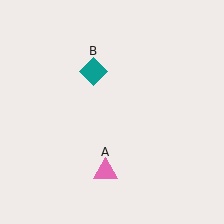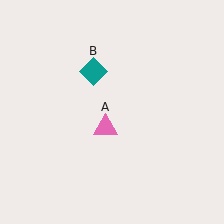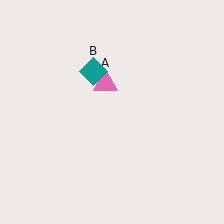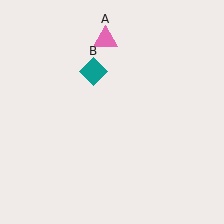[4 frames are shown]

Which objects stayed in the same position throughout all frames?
Teal diamond (object B) remained stationary.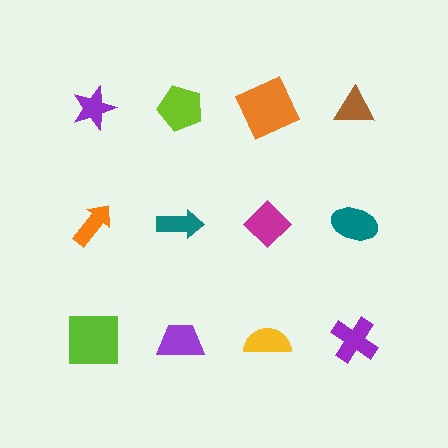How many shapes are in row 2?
4 shapes.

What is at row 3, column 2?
A purple trapezoid.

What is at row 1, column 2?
A lime pentagon.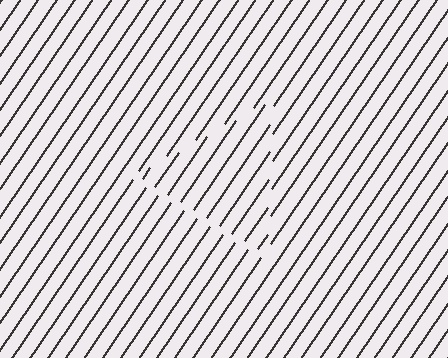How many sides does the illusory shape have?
3 sides — the line-ends trace a triangle.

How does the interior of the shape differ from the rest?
The interior of the shape contains the same grating, shifted by half a period — the contour is defined by the phase discontinuity where line-ends from the inner and outer gratings abut.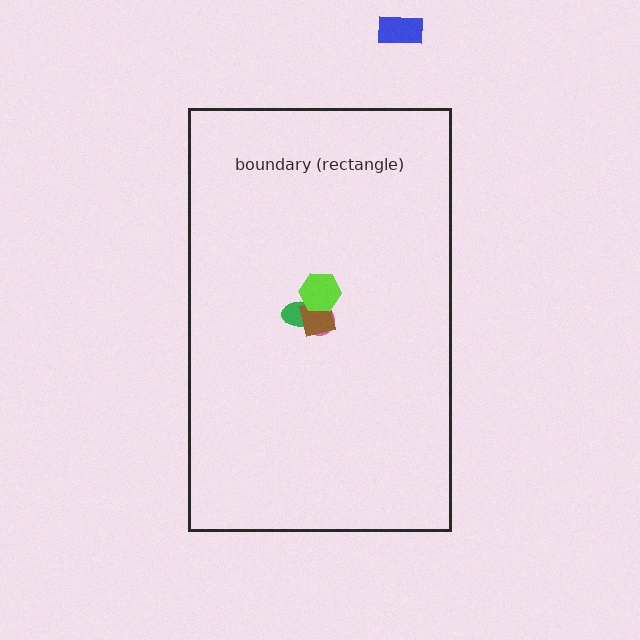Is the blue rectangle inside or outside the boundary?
Outside.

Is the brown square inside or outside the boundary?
Inside.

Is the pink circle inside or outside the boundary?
Inside.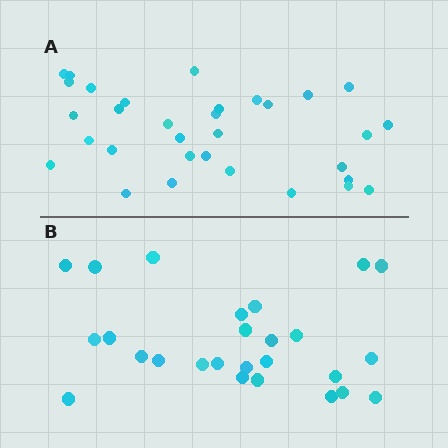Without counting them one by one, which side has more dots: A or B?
Region A (the top region) has more dots.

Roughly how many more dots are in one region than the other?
Region A has about 6 more dots than region B.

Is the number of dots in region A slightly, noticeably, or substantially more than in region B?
Region A has only slightly more — the two regions are fairly close. The ratio is roughly 1.2 to 1.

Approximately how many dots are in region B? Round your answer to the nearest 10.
About 30 dots. (The exact count is 26, which rounds to 30.)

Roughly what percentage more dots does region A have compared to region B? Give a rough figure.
About 25% more.